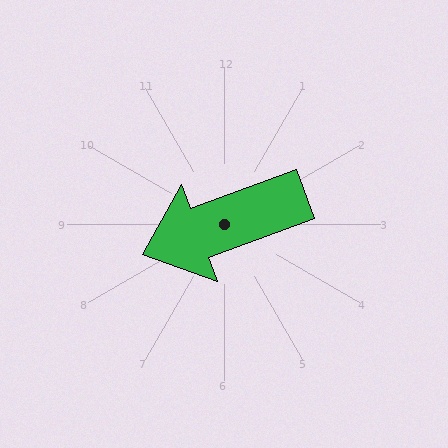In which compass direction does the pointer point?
West.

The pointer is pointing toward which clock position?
Roughly 8 o'clock.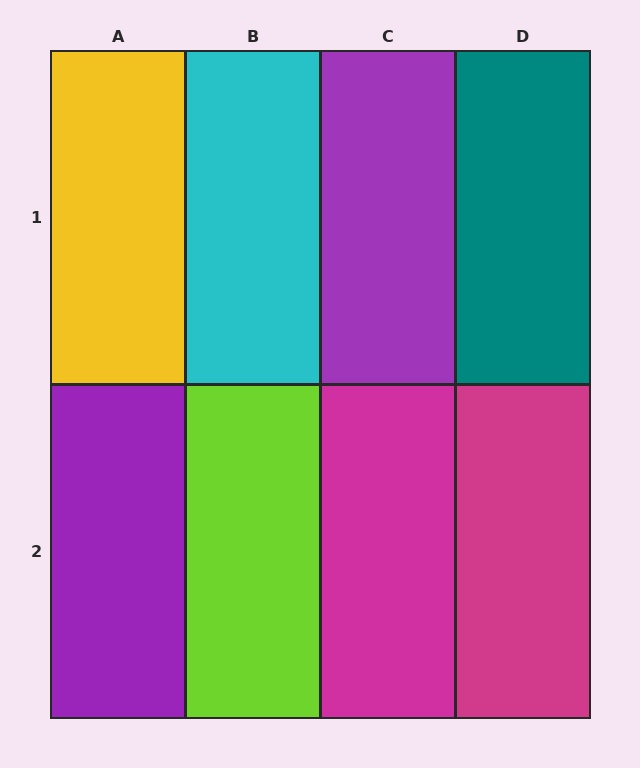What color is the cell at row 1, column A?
Yellow.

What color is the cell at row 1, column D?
Teal.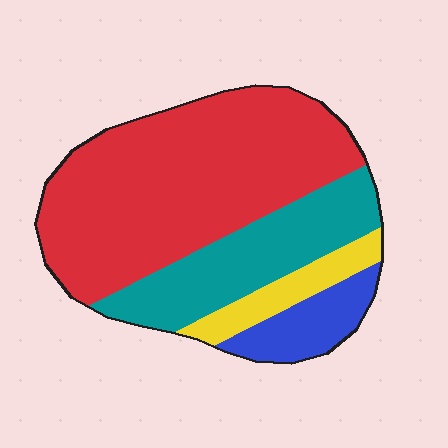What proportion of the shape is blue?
Blue takes up less than a quarter of the shape.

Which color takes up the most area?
Red, at roughly 55%.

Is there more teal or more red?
Red.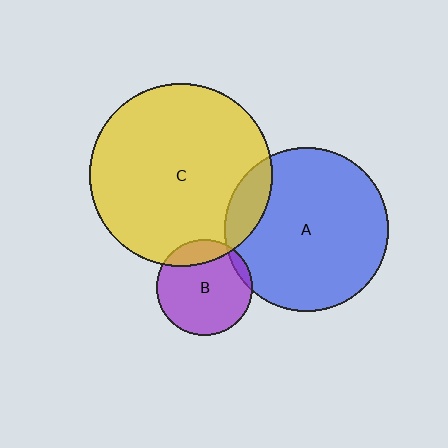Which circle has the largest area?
Circle C (yellow).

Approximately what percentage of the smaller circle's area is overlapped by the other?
Approximately 5%.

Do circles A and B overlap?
Yes.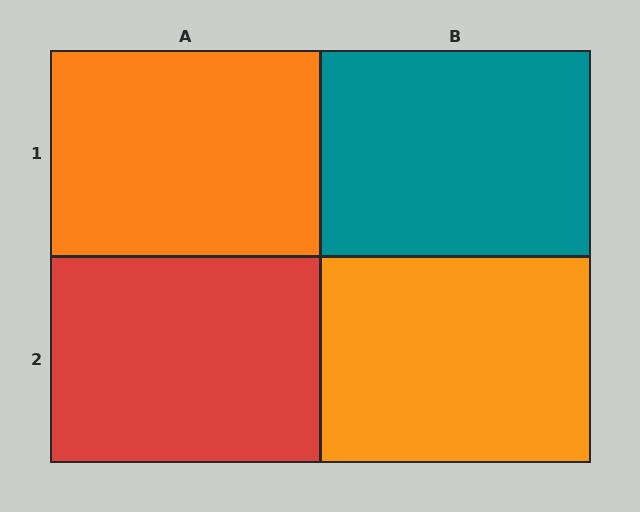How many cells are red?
1 cell is red.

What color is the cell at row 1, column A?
Orange.